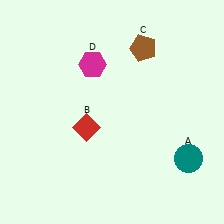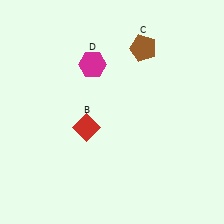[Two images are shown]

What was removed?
The teal circle (A) was removed in Image 2.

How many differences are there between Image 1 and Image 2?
There is 1 difference between the two images.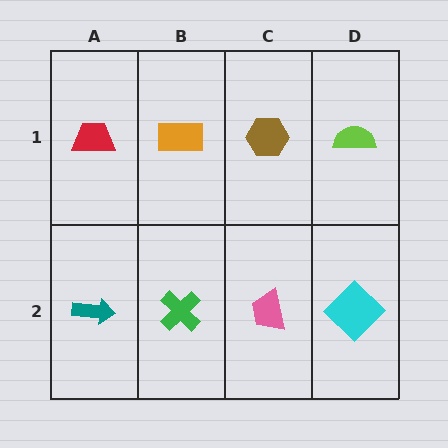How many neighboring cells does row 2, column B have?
3.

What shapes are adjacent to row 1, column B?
A green cross (row 2, column B), a red trapezoid (row 1, column A), a brown hexagon (row 1, column C).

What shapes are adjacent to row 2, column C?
A brown hexagon (row 1, column C), a green cross (row 2, column B), a cyan diamond (row 2, column D).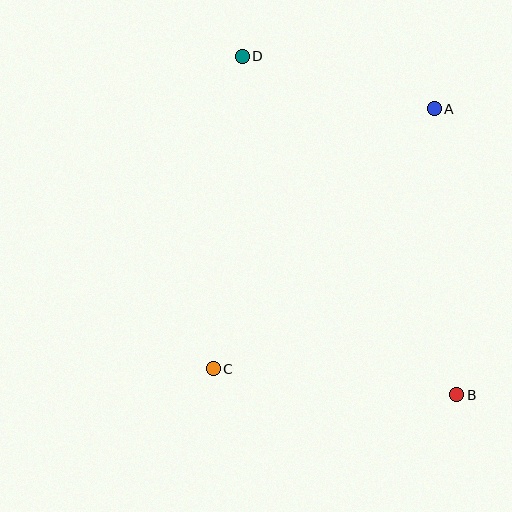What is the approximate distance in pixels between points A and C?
The distance between A and C is approximately 341 pixels.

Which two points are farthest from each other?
Points B and D are farthest from each other.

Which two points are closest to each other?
Points A and D are closest to each other.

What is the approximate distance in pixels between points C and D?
The distance between C and D is approximately 314 pixels.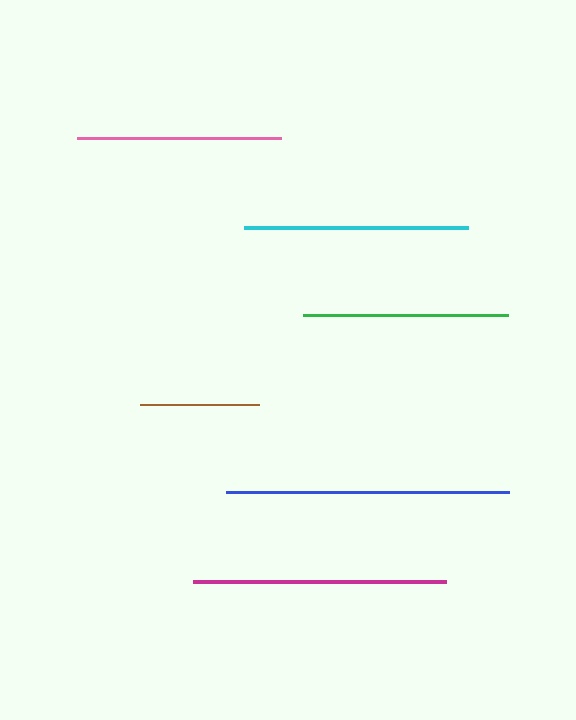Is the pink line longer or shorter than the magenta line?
The magenta line is longer than the pink line.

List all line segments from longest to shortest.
From longest to shortest: blue, magenta, cyan, green, pink, brown.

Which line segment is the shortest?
The brown line is the shortest at approximately 119 pixels.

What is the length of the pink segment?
The pink segment is approximately 204 pixels long.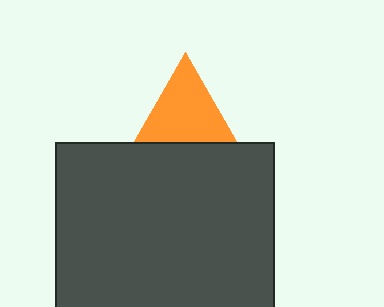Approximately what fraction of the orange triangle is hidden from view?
Roughly 42% of the orange triangle is hidden behind the dark gray square.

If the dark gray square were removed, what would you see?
You would see the complete orange triangle.